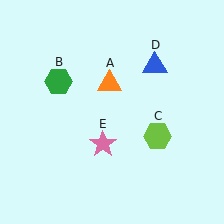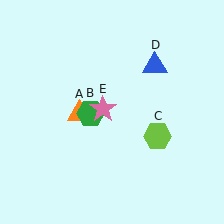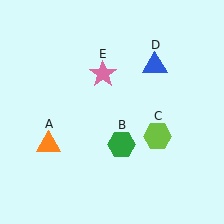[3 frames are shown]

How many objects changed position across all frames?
3 objects changed position: orange triangle (object A), green hexagon (object B), pink star (object E).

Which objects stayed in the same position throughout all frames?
Lime hexagon (object C) and blue triangle (object D) remained stationary.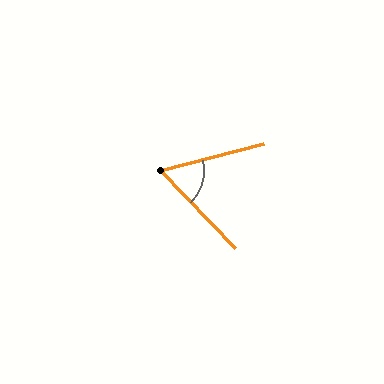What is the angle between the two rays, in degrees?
Approximately 60 degrees.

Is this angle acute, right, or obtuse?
It is acute.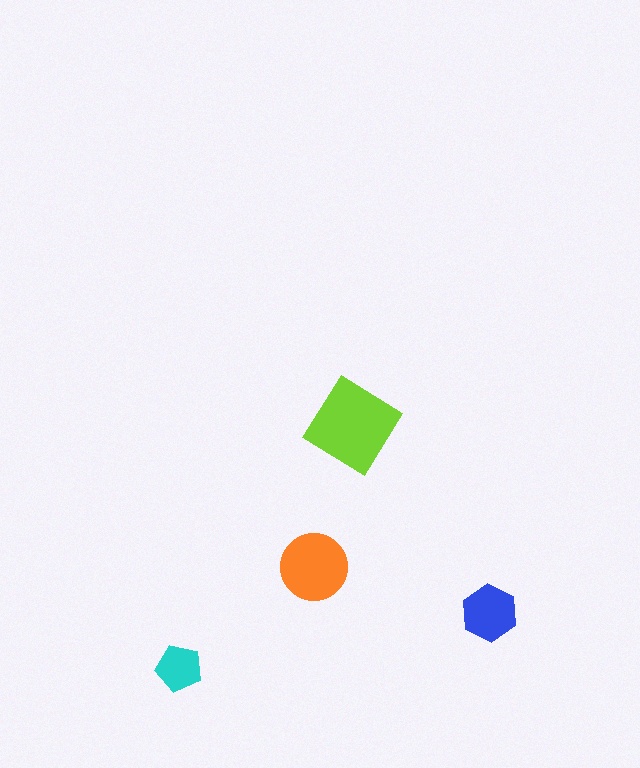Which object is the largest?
The lime diamond.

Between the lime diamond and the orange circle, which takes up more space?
The lime diamond.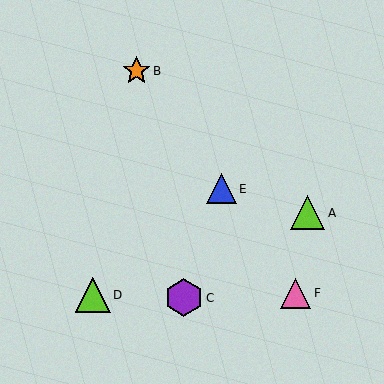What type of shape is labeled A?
Shape A is a lime triangle.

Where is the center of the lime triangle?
The center of the lime triangle is at (93, 295).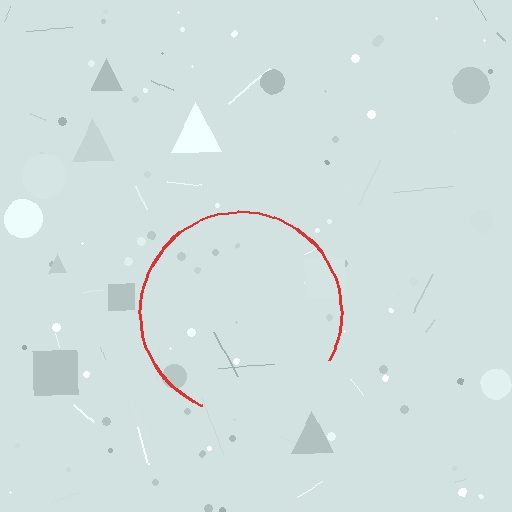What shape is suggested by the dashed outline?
The dashed outline suggests a circle.